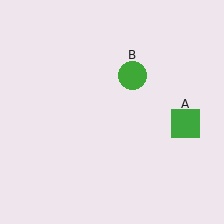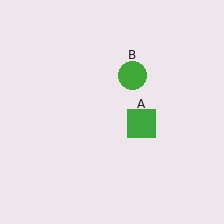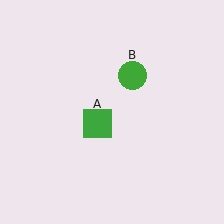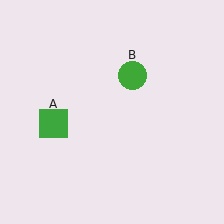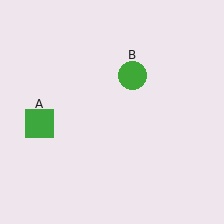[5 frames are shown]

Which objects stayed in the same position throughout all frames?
Green circle (object B) remained stationary.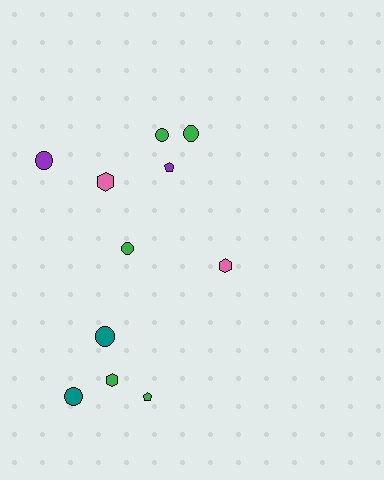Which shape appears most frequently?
Circle, with 6 objects.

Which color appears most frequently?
Green, with 5 objects.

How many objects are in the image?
There are 11 objects.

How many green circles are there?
There are 3 green circles.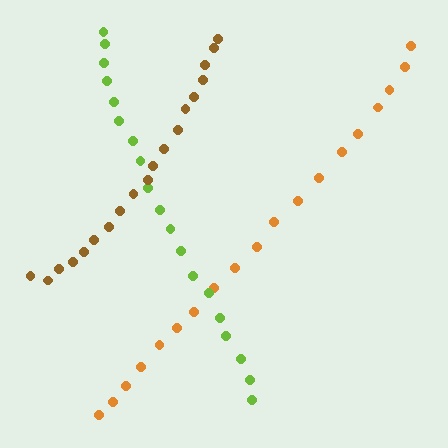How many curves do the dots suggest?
There are 3 distinct paths.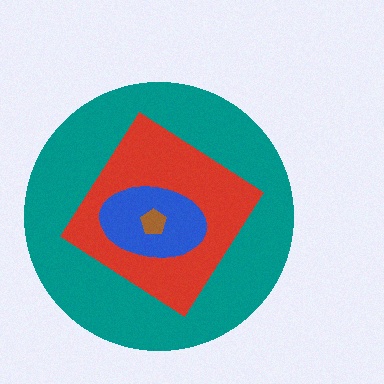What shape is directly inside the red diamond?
The blue ellipse.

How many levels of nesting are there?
4.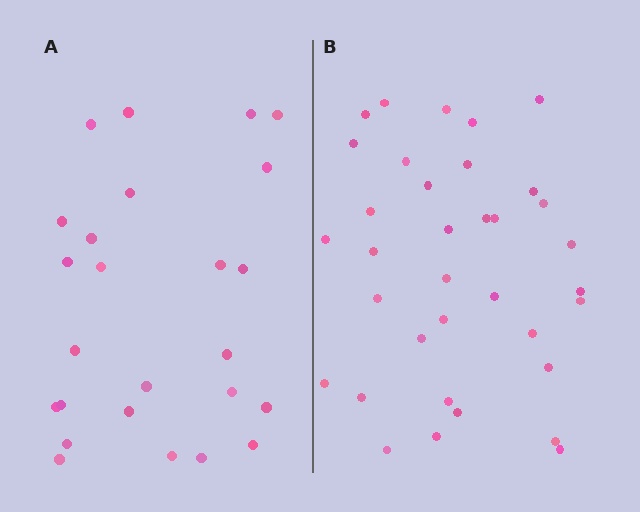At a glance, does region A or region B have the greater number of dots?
Region B (the right region) has more dots.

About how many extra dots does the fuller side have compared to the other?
Region B has roughly 10 or so more dots than region A.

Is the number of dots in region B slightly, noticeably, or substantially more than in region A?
Region B has noticeably more, but not dramatically so. The ratio is roughly 1.4 to 1.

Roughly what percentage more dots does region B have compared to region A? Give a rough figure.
About 40% more.